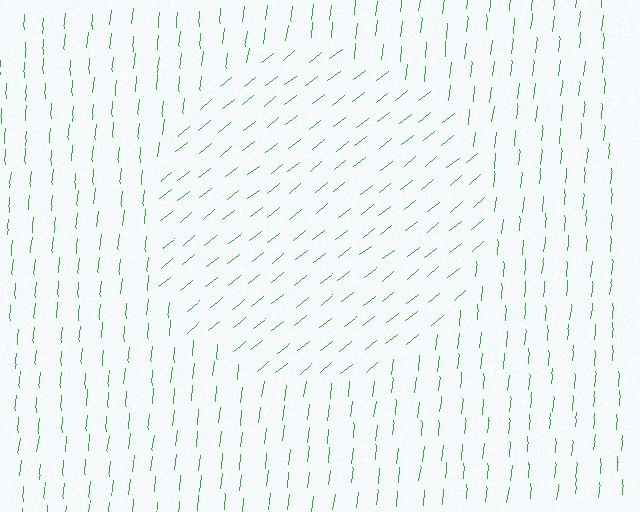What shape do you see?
I see a circle.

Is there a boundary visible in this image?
Yes, there is a texture boundary formed by a change in line orientation.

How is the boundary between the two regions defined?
The boundary is defined purely by a change in line orientation (approximately 45 degrees difference). All lines are the same color and thickness.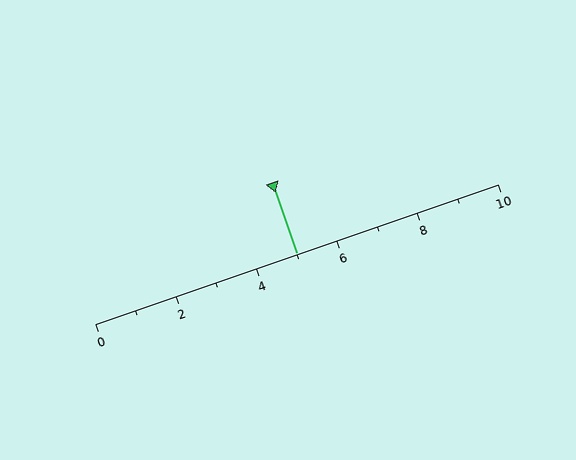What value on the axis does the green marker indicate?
The marker indicates approximately 5.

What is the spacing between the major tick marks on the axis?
The major ticks are spaced 2 apart.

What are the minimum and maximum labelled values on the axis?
The axis runs from 0 to 10.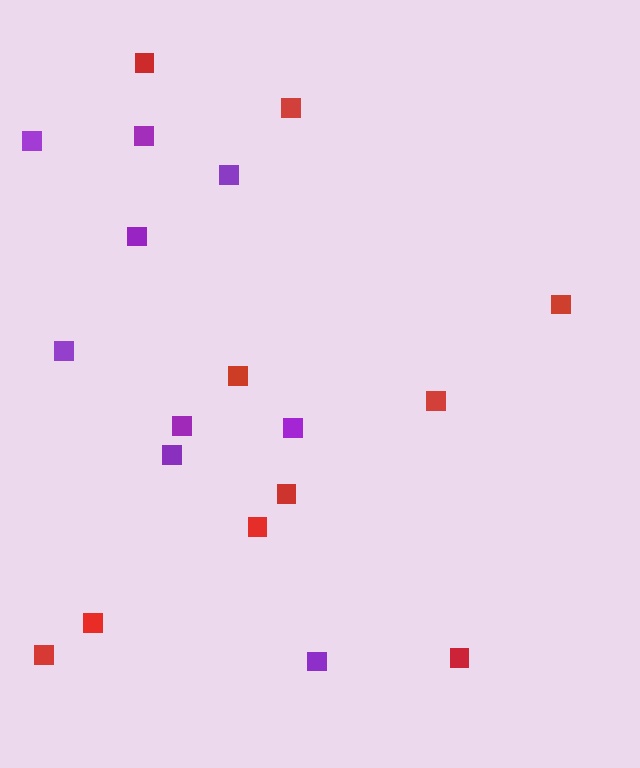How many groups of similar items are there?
There are 2 groups: one group of red squares (10) and one group of purple squares (9).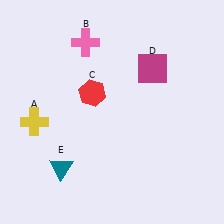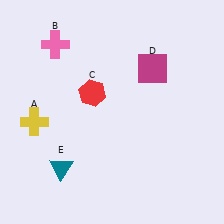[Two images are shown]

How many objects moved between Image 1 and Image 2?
1 object moved between the two images.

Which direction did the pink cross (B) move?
The pink cross (B) moved left.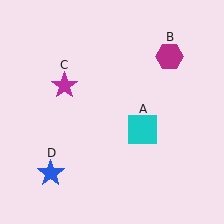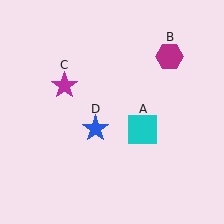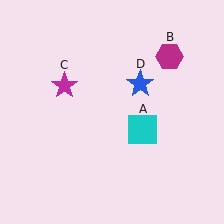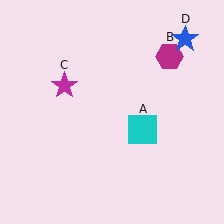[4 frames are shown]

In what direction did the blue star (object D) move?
The blue star (object D) moved up and to the right.